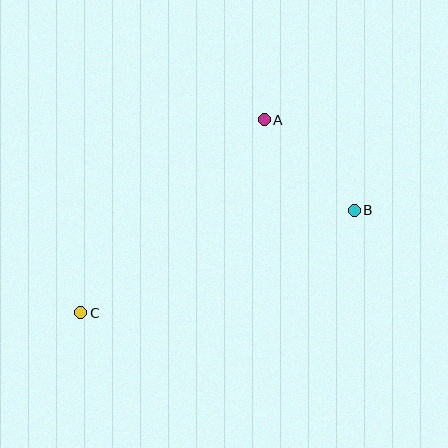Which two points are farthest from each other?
Points B and C are farthest from each other.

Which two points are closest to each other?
Points A and B are closest to each other.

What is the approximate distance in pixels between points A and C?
The distance between A and C is approximately 266 pixels.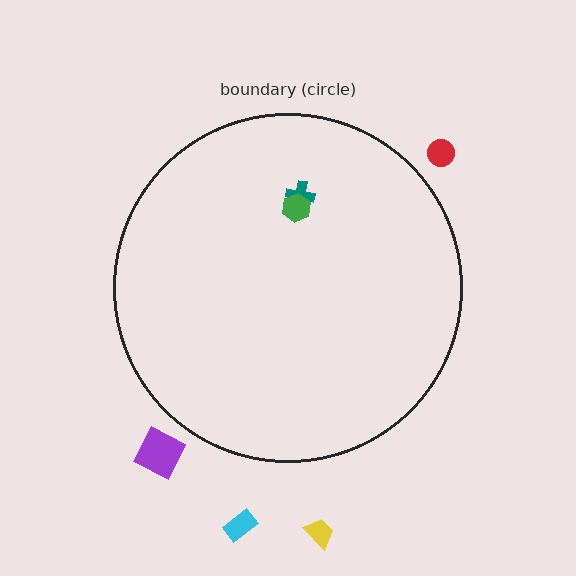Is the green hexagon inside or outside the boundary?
Inside.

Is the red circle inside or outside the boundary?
Outside.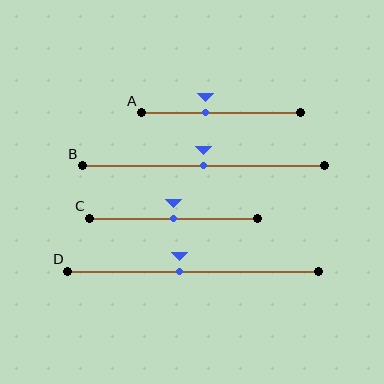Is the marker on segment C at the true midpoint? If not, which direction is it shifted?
Yes, the marker on segment C is at the true midpoint.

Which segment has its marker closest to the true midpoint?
Segment B has its marker closest to the true midpoint.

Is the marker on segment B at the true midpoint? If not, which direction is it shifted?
Yes, the marker on segment B is at the true midpoint.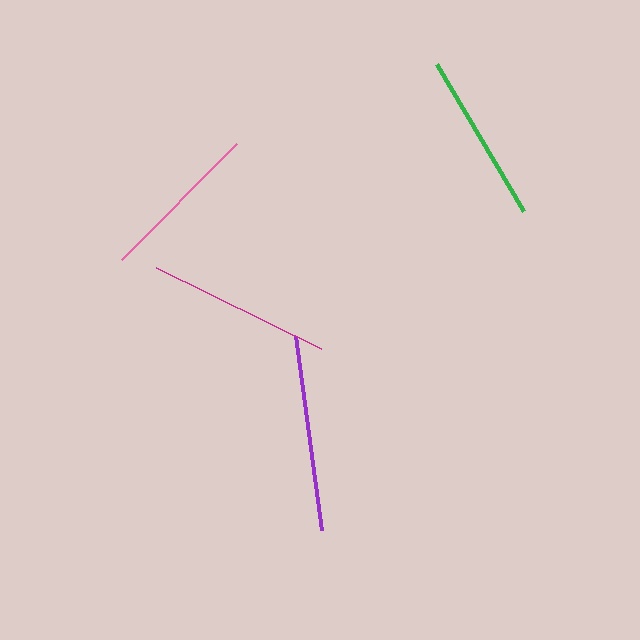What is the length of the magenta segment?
The magenta segment is approximately 184 pixels long.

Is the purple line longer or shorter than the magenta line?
The purple line is longer than the magenta line.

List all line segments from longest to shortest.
From longest to shortest: purple, magenta, green, pink.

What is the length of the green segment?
The green segment is approximately 171 pixels long.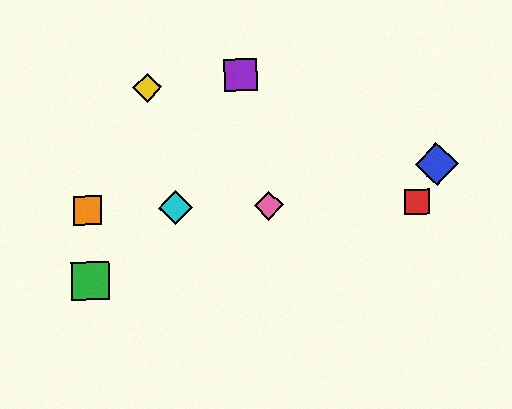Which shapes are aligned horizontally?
The red square, the orange square, the cyan diamond, the pink diamond are aligned horizontally.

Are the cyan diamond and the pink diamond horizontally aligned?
Yes, both are at y≈208.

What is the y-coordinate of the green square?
The green square is at y≈281.